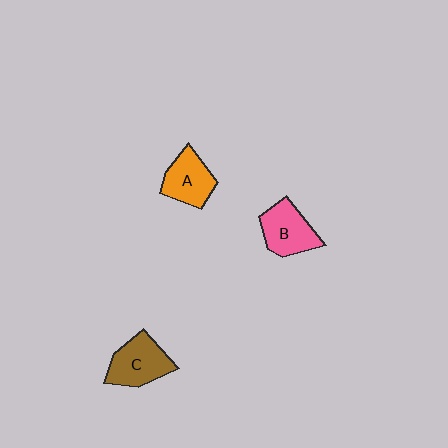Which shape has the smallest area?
Shape A (orange).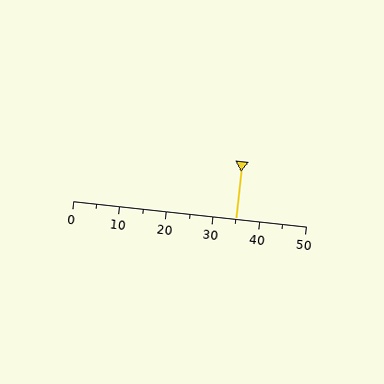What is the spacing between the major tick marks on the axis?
The major ticks are spaced 10 apart.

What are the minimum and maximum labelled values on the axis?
The axis runs from 0 to 50.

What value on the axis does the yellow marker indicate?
The marker indicates approximately 35.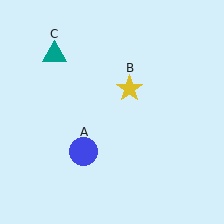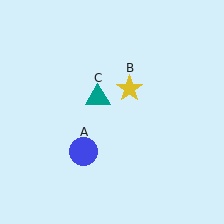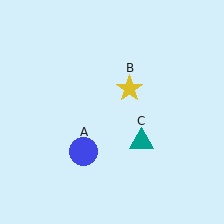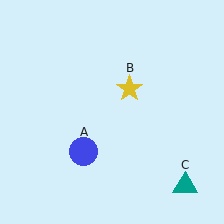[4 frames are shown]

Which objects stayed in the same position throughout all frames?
Blue circle (object A) and yellow star (object B) remained stationary.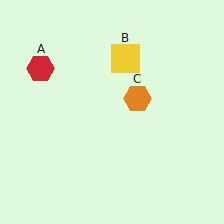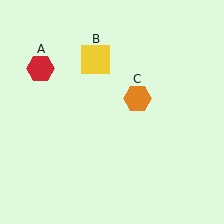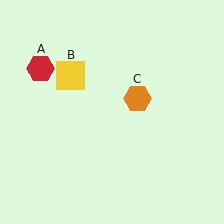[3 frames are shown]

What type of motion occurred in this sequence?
The yellow square (object B) rotated counterclockwise around the center of the scene.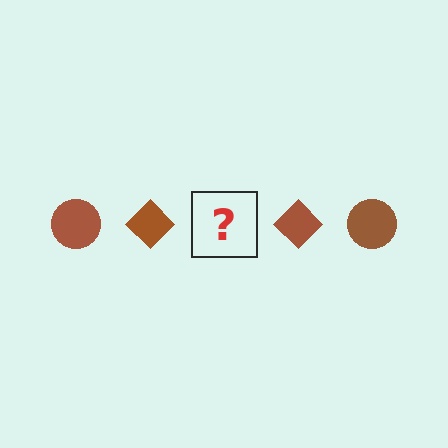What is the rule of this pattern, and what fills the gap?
The rule is that the pattern cycles through circle, diamond shapes in brown. The gap should be filled with a brown circle.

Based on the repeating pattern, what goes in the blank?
The blank should be a brown circle.